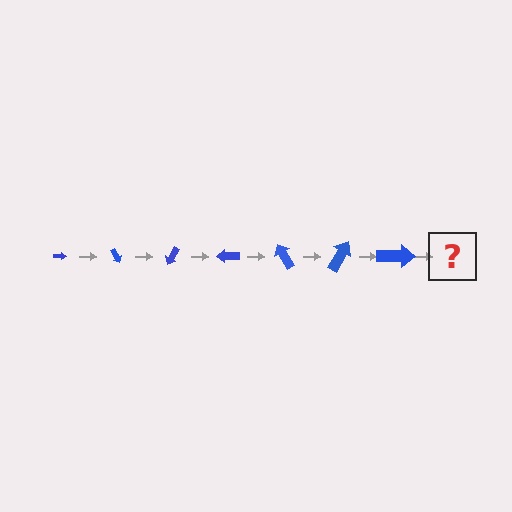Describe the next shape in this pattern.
It should be an arrow, larger than the previous one and rotated 420 degrees from the start.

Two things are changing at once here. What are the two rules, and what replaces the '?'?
The two rules are that the arrow grows larger each step and it rotates 60 degrees each step. The '?' should be an arrow, larger than the previous one and rotated 420 degrees from the start.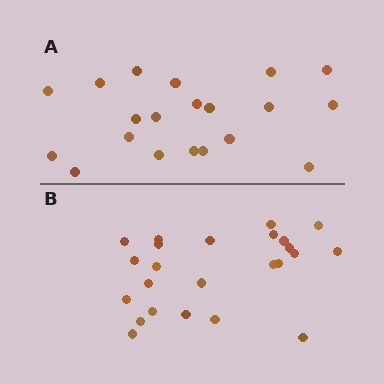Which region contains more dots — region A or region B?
Region B (the bottom region) has more dots.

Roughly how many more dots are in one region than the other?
Region B has about 4 more dots than region A.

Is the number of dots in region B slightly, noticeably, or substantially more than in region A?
Region B has only slightly more — the two regions are fairly close. The ratio is roughly 1.2 to 1.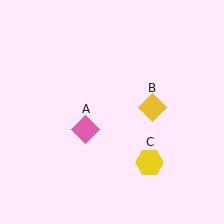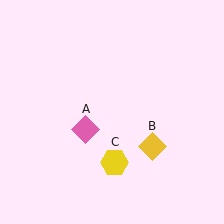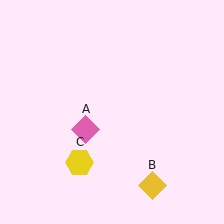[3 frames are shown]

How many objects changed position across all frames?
2 objects changed position: yellow diamond (object B), yellow hexagon (object C).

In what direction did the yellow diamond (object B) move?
The yellow diamond (object B) moved down.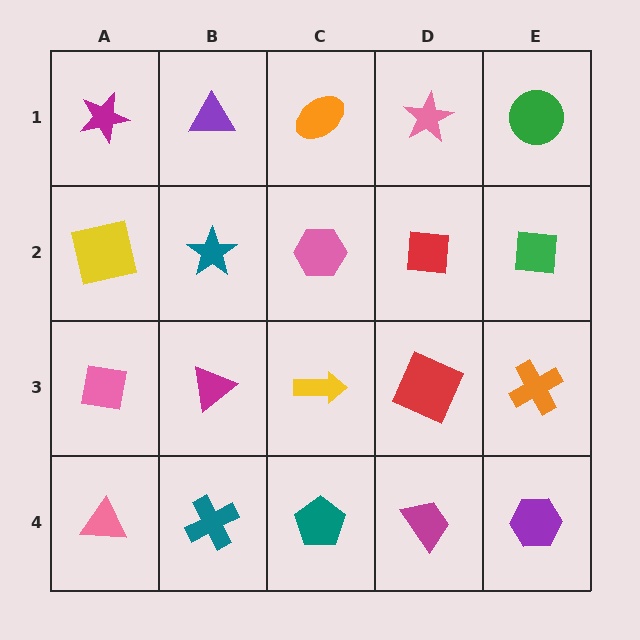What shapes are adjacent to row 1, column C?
A pink hexagon (row 2, column C), a purple triangle (row 1, column B), a pink star (row 1, column D).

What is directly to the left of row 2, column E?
A red square.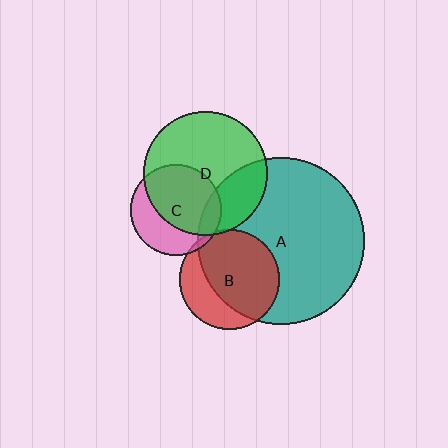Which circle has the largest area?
Circle A (teal).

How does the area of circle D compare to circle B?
Approximately 1.5 times.